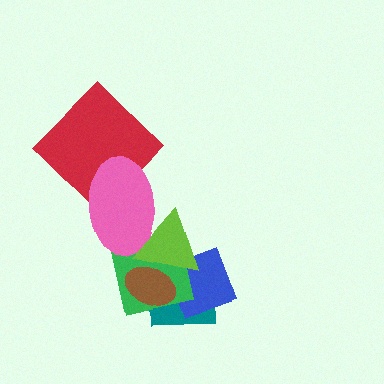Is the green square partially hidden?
Yes, it is partially covered by another shape.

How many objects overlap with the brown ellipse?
4 objects overlap with the brown ellipse.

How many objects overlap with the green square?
5 objects overlap with the green square.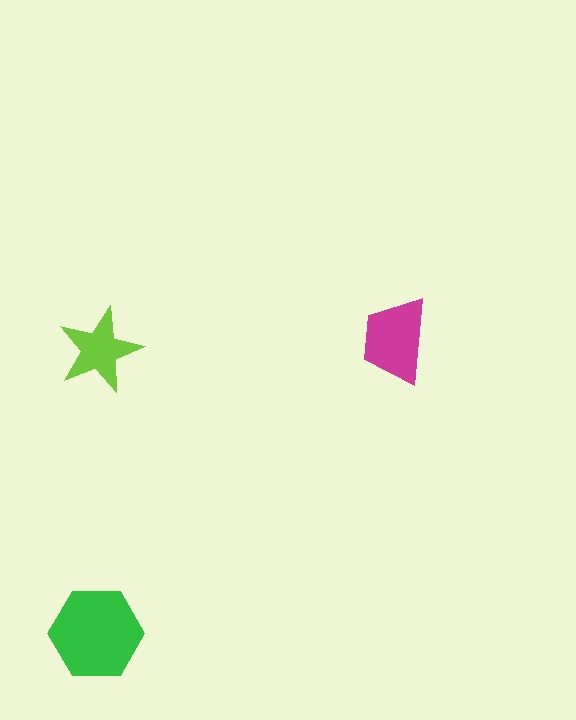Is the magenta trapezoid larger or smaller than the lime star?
Larger.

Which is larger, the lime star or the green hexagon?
The green hexagon.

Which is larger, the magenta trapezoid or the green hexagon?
The green hexagon.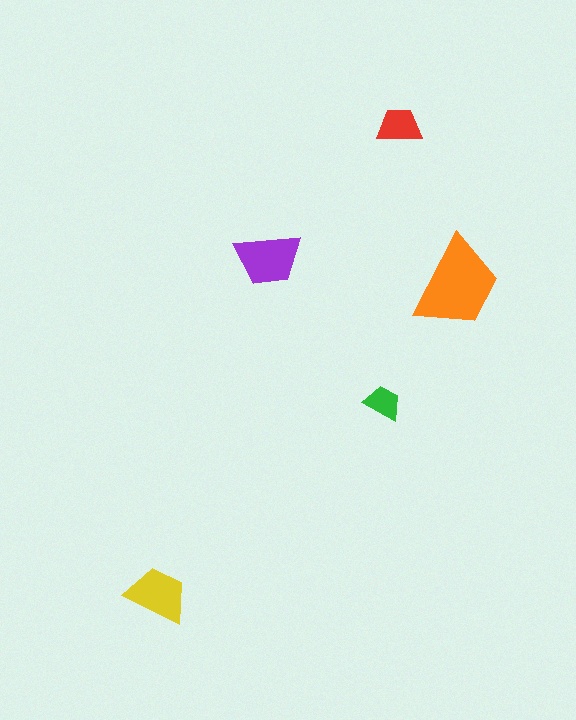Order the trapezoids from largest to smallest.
the orange one, the purple one, the yellow one, the red one, the green one.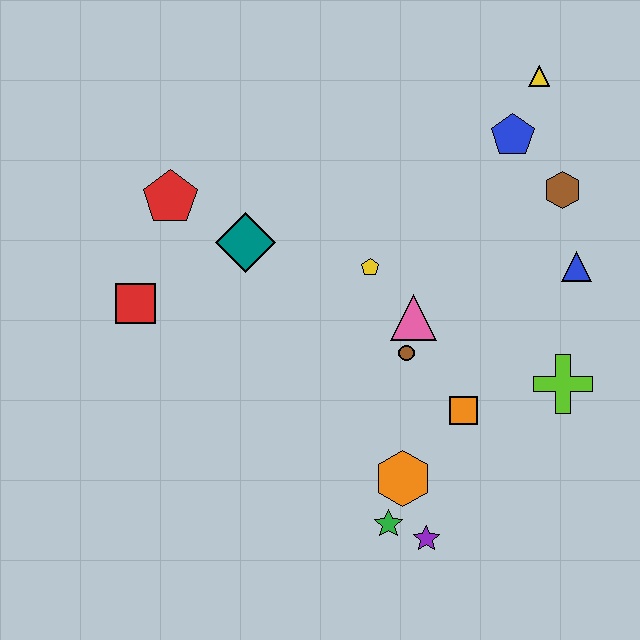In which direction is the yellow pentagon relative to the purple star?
The yellow pentagon is above the purple star.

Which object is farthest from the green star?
The yellow triangle is farthest from the green star.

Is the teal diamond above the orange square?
Yes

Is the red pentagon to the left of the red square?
No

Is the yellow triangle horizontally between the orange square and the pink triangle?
No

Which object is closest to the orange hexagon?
The green star is closest to the orange hexagon.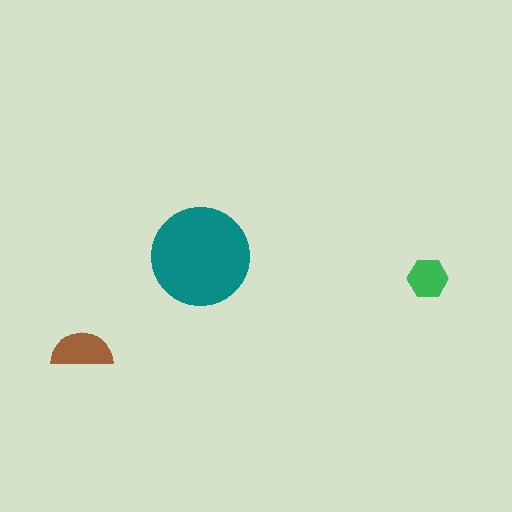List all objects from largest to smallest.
The teal circle, the brown semicircle, the green hexagon.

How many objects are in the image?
There are 3 objects in the image.